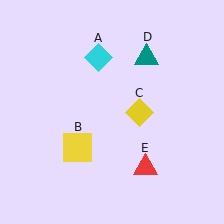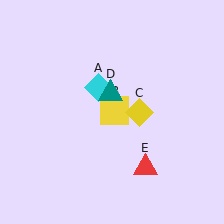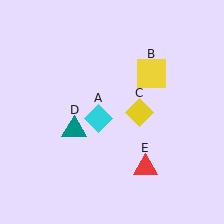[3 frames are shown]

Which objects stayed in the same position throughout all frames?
Yellow diamond (object C) and red triangle (object E) remained stationary.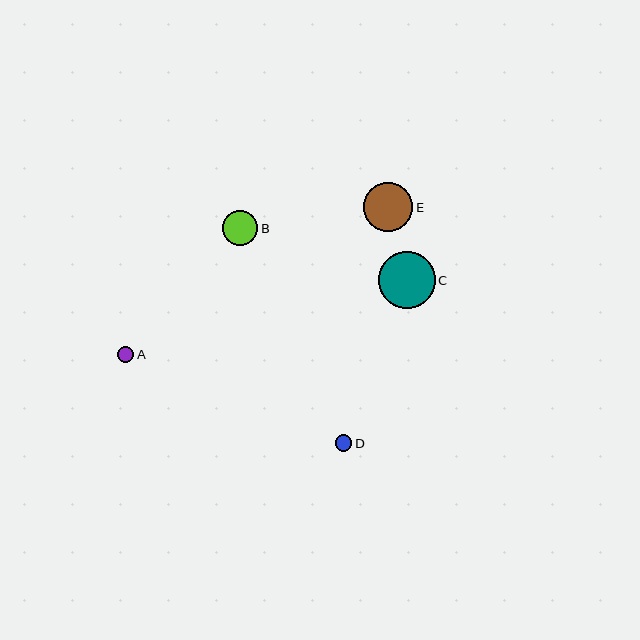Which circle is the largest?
Circle C is the largest with a size of approximately 57 pixels.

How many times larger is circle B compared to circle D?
Circle B is approximately 2.2 times the size of circle D.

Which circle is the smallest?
Circle D is the smallest with a size of approximately 16 pixels.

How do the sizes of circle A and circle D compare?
Circle A and circle D are approximately the same size.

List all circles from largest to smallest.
From largest to smallest: C, E, B, A, D.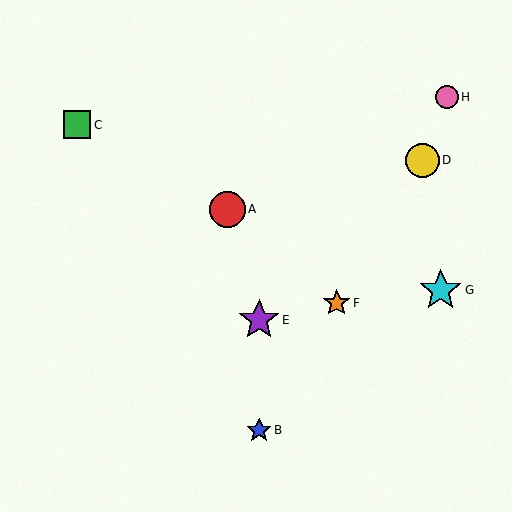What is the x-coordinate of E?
Object E is at x≈259.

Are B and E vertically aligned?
Yes, both are at x≈259.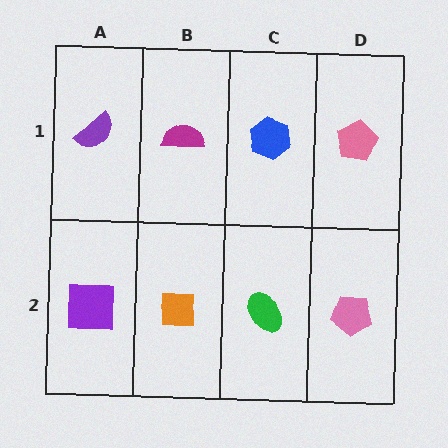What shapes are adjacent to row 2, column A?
A purple semicircle (row 1, column A), an orange square (row 2, column B).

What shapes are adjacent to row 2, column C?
A blue hexagon (row 1, column C), an orange square (row 2, column B), a pink pentagon (row 2, column D).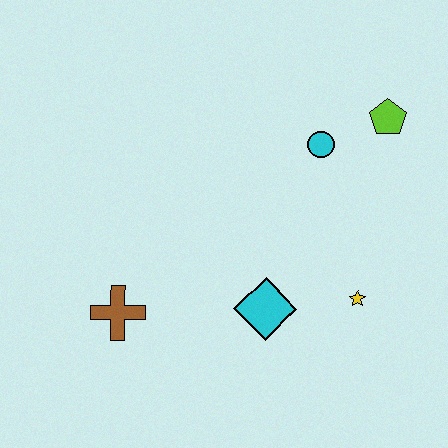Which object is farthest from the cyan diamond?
The lime pentagon is farthest from the cyan diamond.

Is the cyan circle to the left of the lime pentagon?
Yes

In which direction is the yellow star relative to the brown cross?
The yellow star is to the right of the brown cross.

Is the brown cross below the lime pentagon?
Yes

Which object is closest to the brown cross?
The cyan diamond is closest to the brown cross.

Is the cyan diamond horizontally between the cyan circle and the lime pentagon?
No